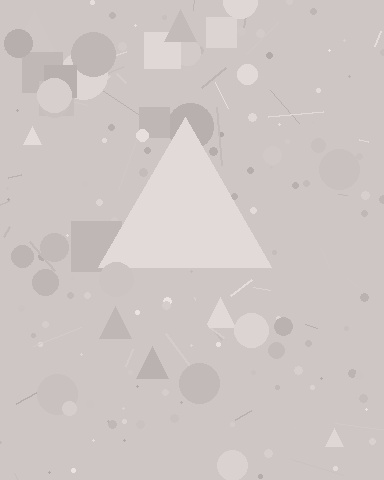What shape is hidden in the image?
A triangle is hidden in the image.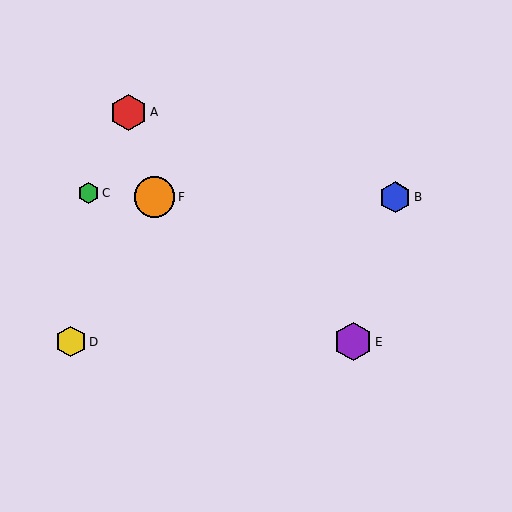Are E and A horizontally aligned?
No, E is at y≈342 and A is at y≈112.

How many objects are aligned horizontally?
2 objects (D, E) are aligned horizontally.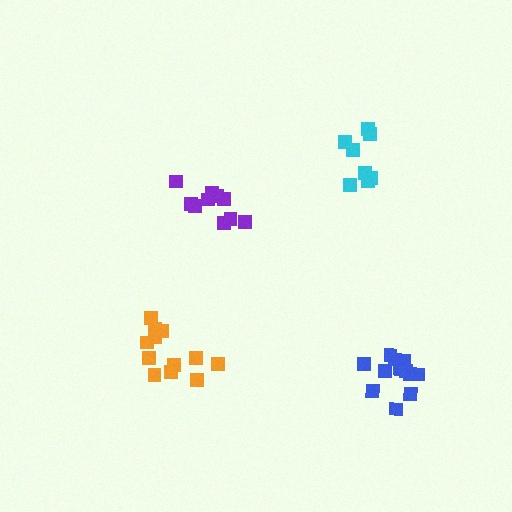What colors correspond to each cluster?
The clusters are colored: orange, cyan, blue, purple.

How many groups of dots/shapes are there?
There are 4 groups.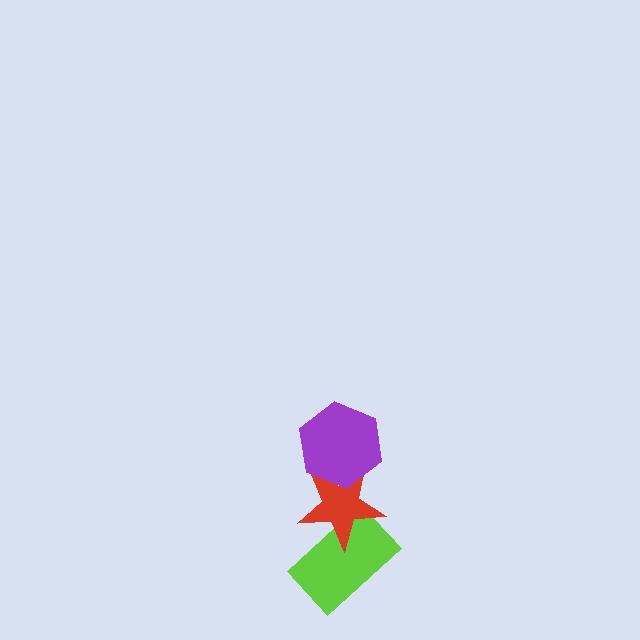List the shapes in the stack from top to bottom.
From top to bottom: the purple hexagon, the red star, the lime rectangle.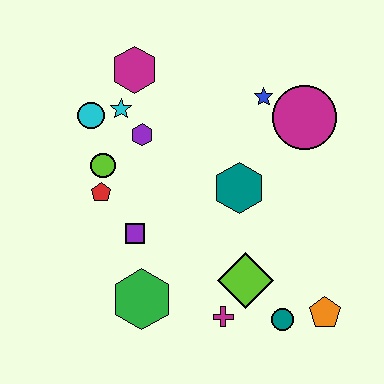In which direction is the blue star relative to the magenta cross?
The blue star is above the magenta cross.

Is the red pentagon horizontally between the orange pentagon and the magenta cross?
No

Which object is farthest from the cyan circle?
The orange pentagon is farthest from the cyan circle.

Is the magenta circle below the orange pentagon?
No